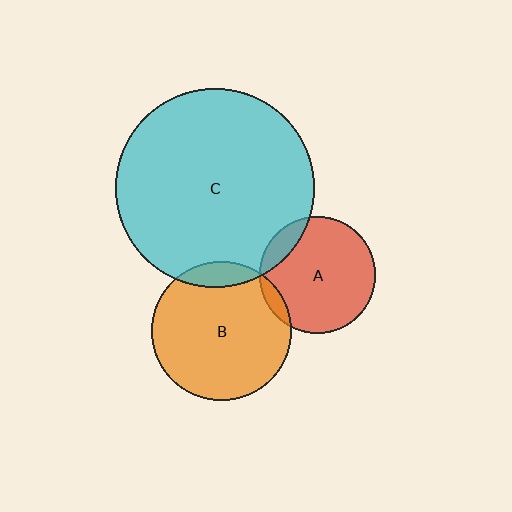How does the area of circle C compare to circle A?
Approximately 2.9 times.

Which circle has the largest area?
Circle C (cyan).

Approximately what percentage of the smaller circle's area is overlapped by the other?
Approximately 10%.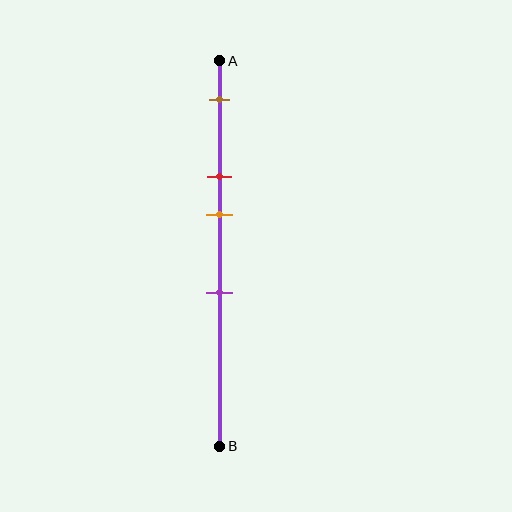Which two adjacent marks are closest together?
The red and orange marks are the closest adjacent pair.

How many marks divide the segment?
There are 4 marks dividing the segment.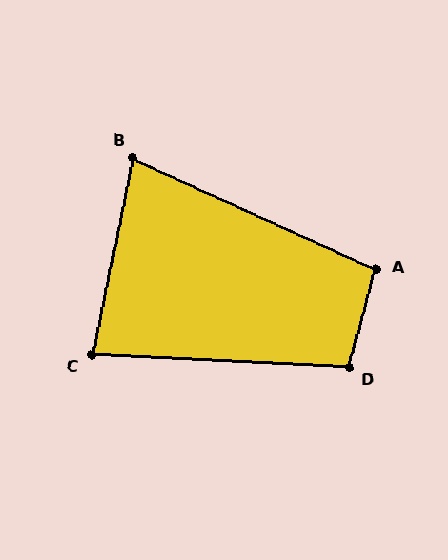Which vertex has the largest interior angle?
D, at approximately 103 degrees.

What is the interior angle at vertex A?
Approximately 99 degrees (obtuse).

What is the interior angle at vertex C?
Approximately 81 degrees (acute).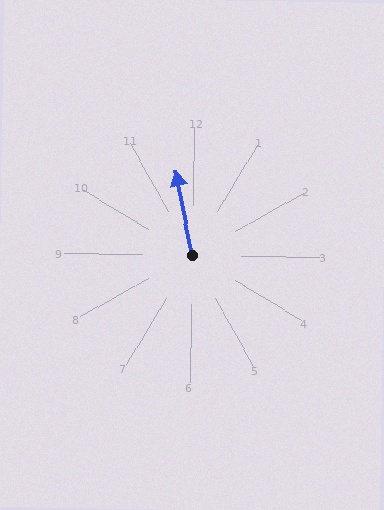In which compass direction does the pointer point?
North.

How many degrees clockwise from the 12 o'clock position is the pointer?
Approximately 349 degrees.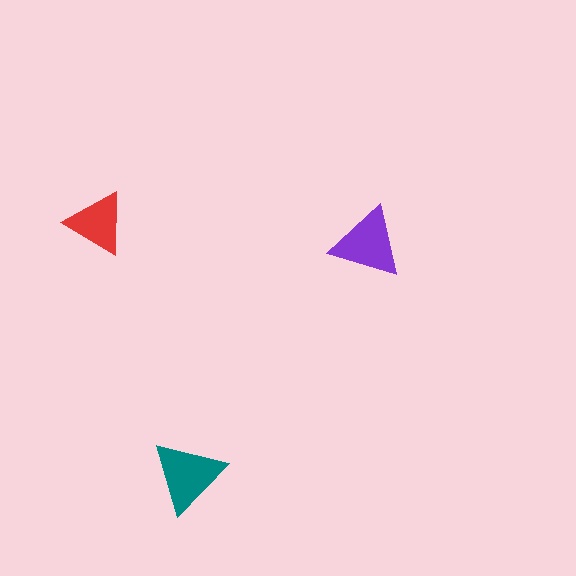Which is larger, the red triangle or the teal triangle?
The teal one.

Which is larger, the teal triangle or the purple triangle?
The teal one.